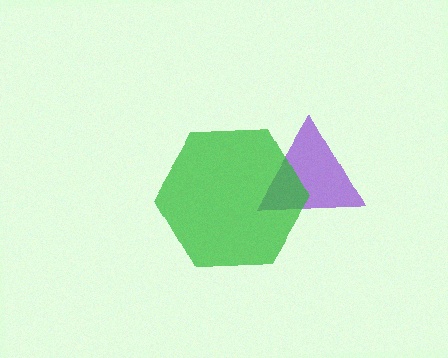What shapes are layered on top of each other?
The layered shapes are: a purple triangle, a green hexagon.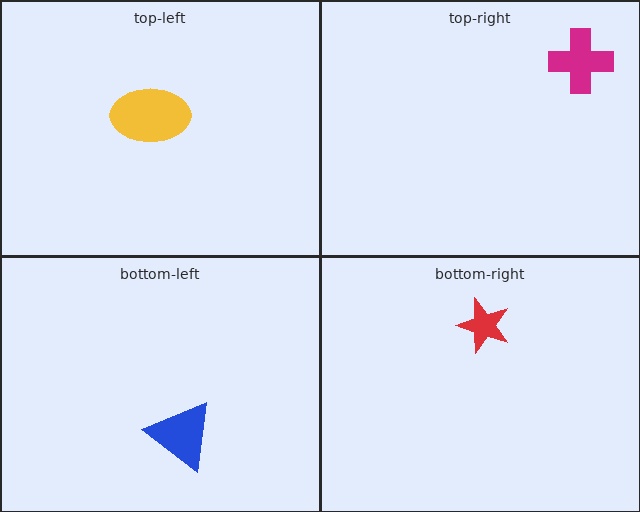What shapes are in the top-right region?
The magenta cross.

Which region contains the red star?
The bottom-right region.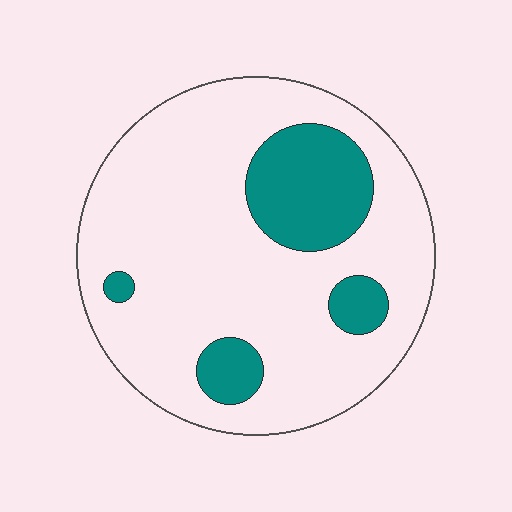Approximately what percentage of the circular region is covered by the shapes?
Approximately 20%.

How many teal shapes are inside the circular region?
4.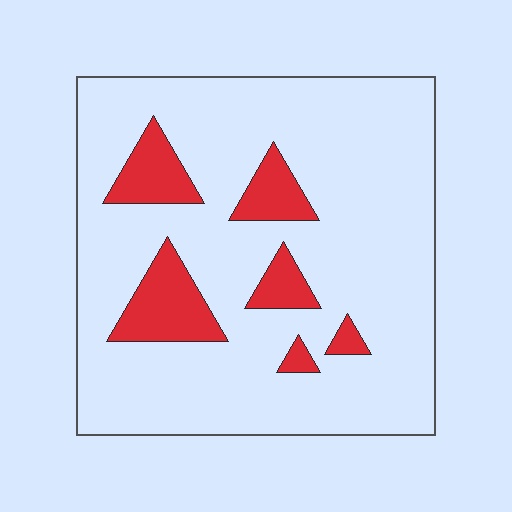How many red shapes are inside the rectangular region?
6.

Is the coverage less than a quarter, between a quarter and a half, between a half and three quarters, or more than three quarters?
Less than a quarter.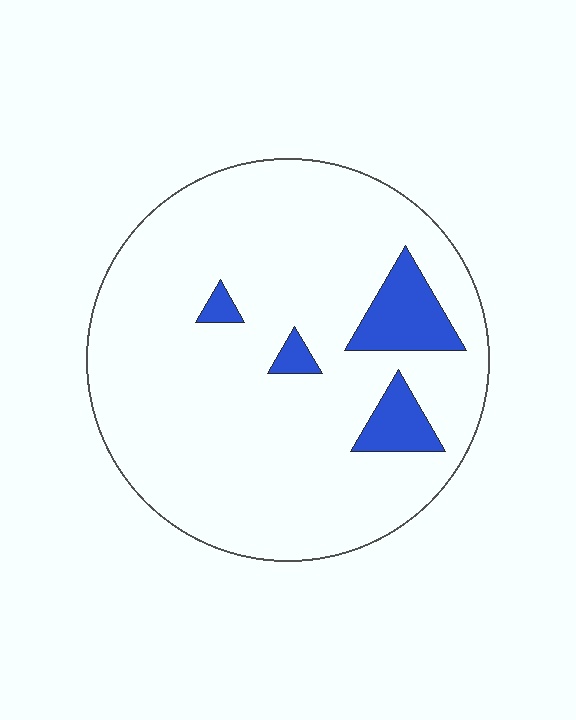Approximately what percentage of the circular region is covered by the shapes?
Approximately 10%.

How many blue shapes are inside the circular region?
4.